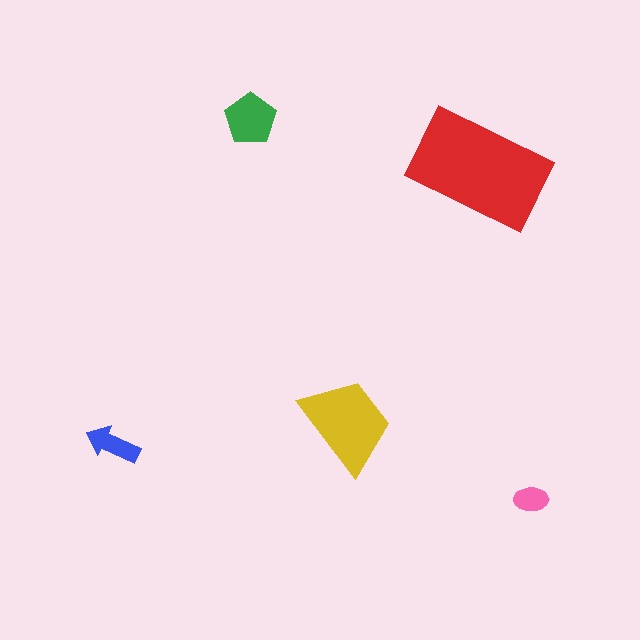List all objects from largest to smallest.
The red rectangle, the yellow trapezoid, the green pentagon, the blue arrow, the pink ellipse.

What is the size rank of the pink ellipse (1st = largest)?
5th.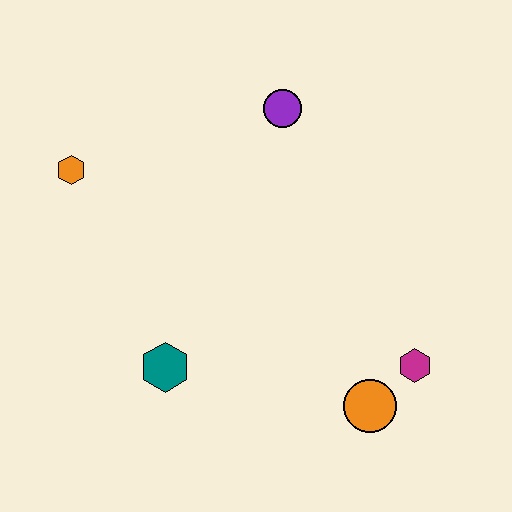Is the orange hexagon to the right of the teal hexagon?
No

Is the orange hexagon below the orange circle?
No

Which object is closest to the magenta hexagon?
The orange circle is closest to the magenta hexagon.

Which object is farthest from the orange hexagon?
The magenta hexagon is farthest from the orange hexagon.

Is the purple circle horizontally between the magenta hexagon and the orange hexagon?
Yes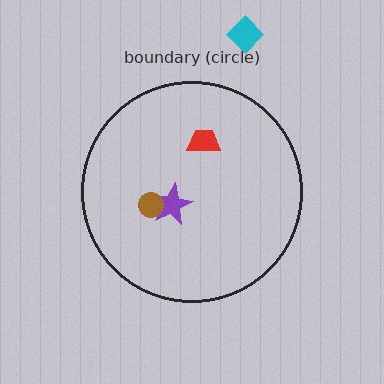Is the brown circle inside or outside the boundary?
Inside.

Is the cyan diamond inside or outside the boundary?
Outside.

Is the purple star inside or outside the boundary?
Inside.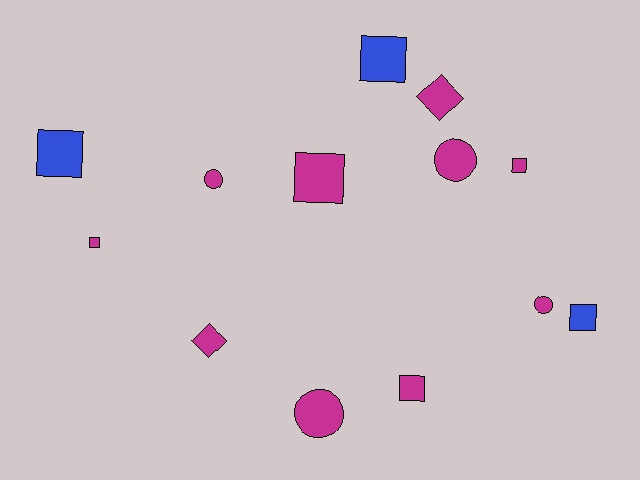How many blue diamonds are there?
There are no blue diamonds.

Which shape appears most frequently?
Square, with 7 objects.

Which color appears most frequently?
Magenta, with 10 objects.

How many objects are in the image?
There are 13 objects.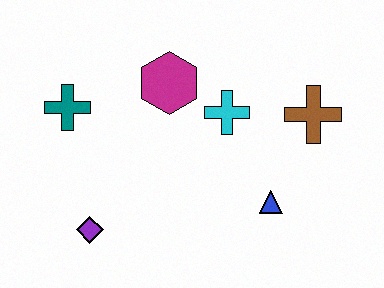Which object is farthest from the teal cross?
The brown cross is farthest from the teal cross.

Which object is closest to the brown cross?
The cyan cross is closest to the brown cross.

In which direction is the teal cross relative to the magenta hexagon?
The teal cross is to the left of the magenta hexagon.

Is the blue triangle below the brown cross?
Yes